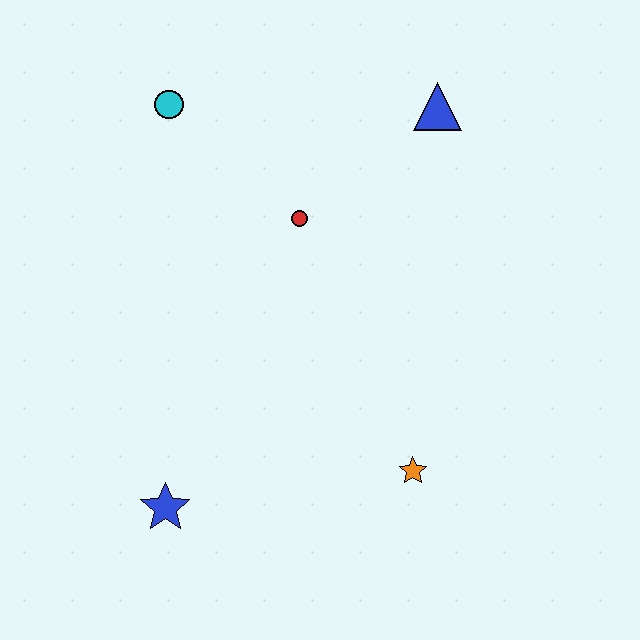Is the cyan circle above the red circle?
Yes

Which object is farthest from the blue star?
The blue triangle is farthest from the blue star.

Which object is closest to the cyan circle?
The red circle is closest to the cyan circle.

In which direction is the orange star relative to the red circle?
The orange star is below the red circle.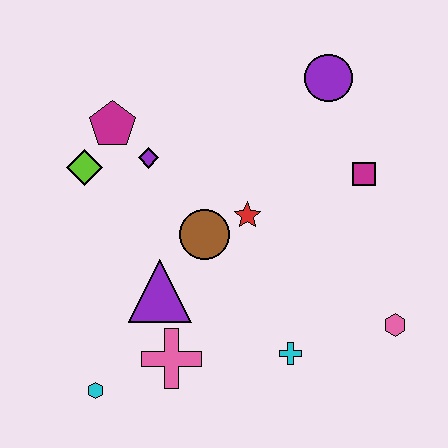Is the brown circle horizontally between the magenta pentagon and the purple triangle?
No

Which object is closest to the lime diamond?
The magenta pentagon is closest to the lime diamond.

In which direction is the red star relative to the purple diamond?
The red star is to the right of the purple diamond.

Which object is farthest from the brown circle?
The pink hexagon is farthest from the brown circle.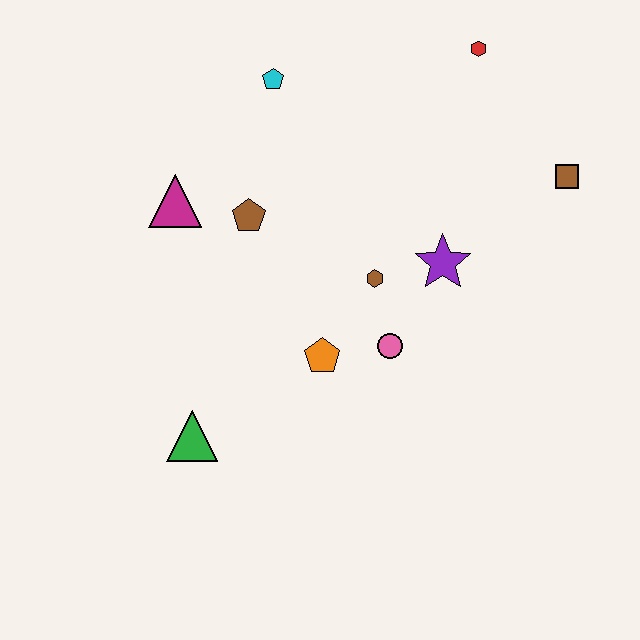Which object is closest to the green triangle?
The orange pentagon is closest to the green triangle.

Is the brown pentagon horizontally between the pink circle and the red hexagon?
No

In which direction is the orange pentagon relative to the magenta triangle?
The orange pentagon is below the magenta triangle.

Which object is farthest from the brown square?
The green triangle is farthest from the brown square.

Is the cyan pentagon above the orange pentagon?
Yes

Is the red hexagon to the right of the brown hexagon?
Yes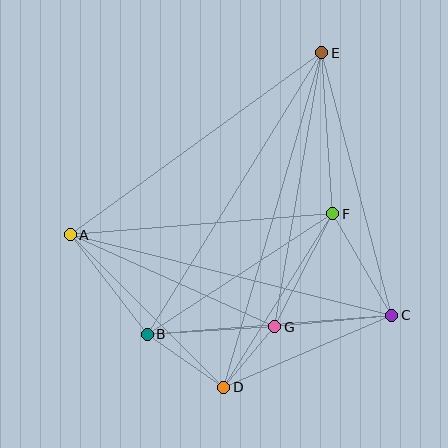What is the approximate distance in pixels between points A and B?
The distance between A and B is approximately 126 pixels.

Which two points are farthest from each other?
Points D and E are farthest from each other.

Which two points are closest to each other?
Points D and G are closest to each other.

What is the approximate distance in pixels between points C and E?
The distance between C and E is approximately 272 pixels.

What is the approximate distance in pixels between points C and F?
The distance between C and F is approximately 118 pixels.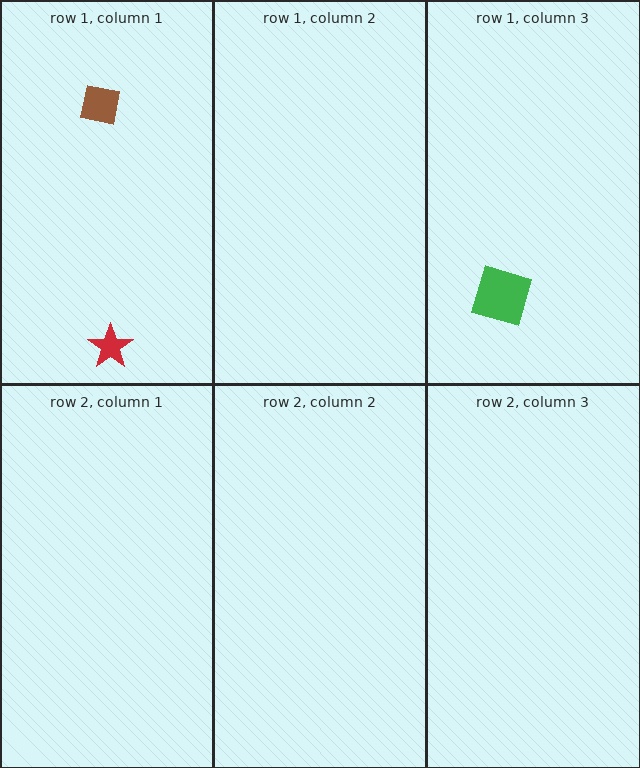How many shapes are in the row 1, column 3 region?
1.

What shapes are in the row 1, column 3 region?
The green square.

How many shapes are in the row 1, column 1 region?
2.